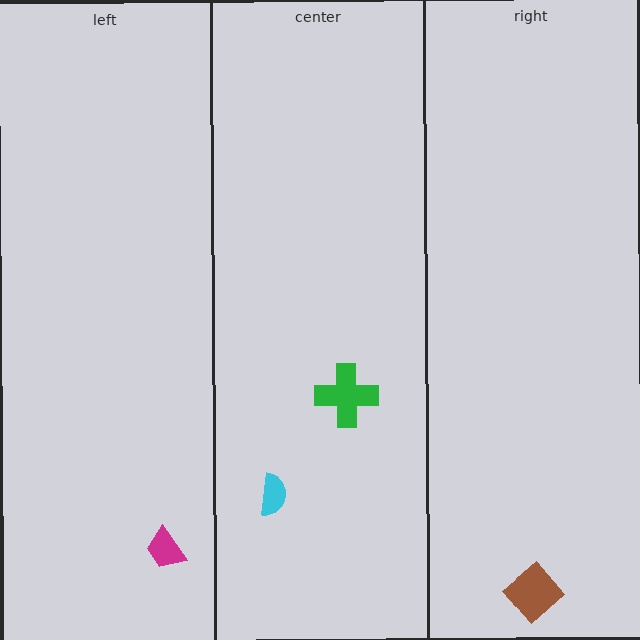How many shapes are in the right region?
1.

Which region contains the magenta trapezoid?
The left region.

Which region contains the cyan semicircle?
The center region.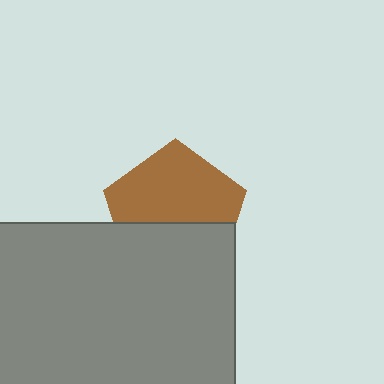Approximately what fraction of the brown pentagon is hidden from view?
Roughly 42% of the brown pentagon is hidden behind the gray rectangle.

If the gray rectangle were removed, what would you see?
You would see the complete brown pentagon.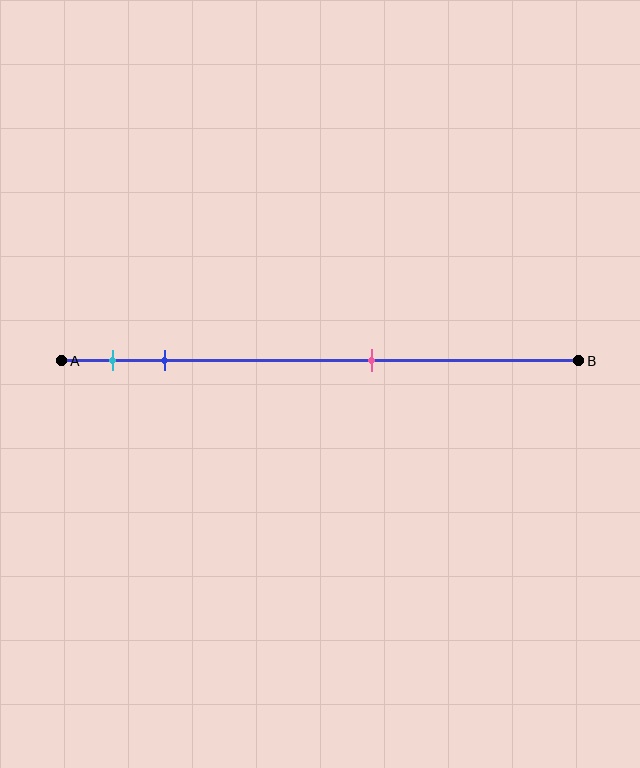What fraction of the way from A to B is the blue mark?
The blue mark is approximately 20% (0.2) of the way from A to B.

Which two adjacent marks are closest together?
The cyan and blue marks are the closest adjacent pair.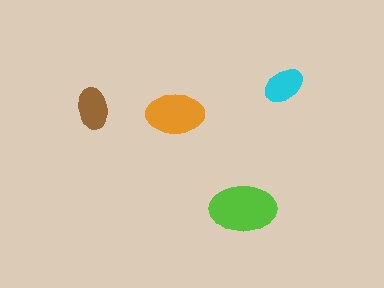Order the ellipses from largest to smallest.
the lime one, the orange one, the brown one, the cyan one.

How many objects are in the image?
There are 4 objects in the image.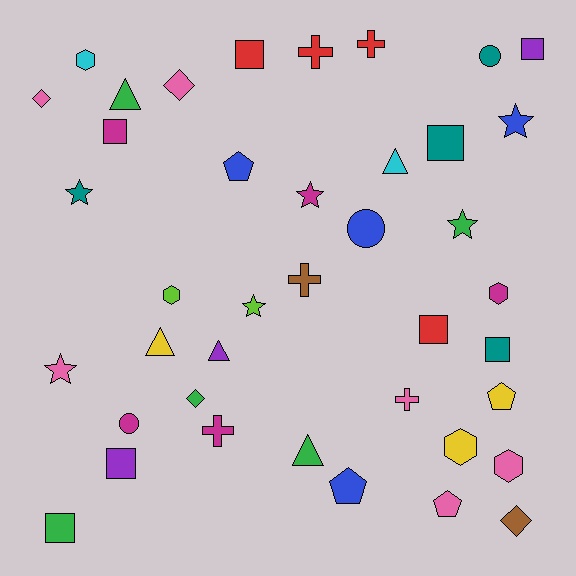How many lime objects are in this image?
There are 2 lime objects.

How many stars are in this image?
There are 6 stars.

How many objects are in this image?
There are 40 objects.